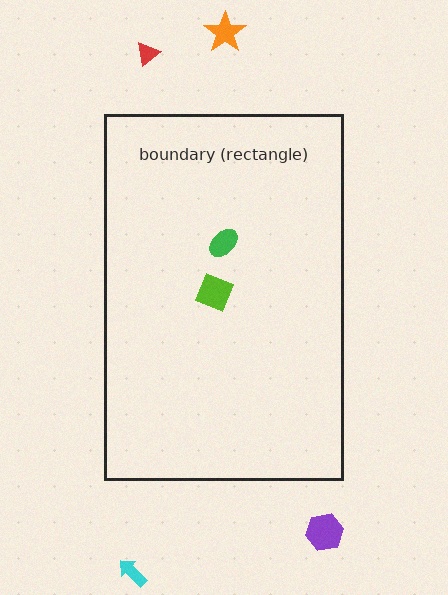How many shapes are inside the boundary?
2 inside, 4 outside.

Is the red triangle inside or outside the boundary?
Outside.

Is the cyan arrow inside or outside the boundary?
Outside.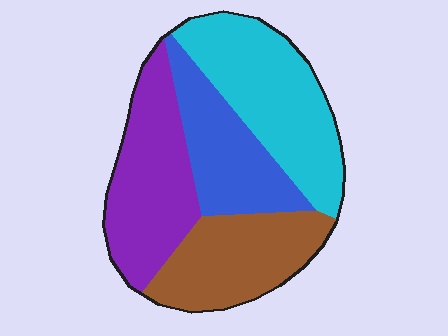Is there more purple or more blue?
Purple.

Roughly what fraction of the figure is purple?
Purple covers about 25% of the figure.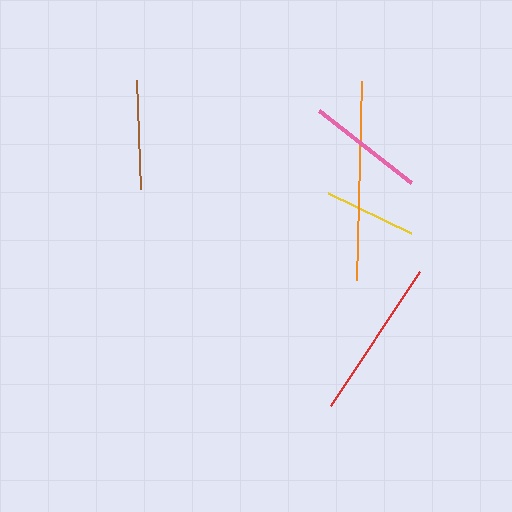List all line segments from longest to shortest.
From longest to shortest: orange, red, pink, brown, yellow.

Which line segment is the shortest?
The yellow line is the shortest at approximately 93 pixels.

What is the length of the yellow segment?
The yellow segment is approximately 93 pixels long.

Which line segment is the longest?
The orange line is the longest at approximately 199 pixels.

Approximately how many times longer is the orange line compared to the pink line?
The orange line is approximately 1.7 times the length of the pink line.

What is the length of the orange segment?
The orange segment is approximately 199 pixels long.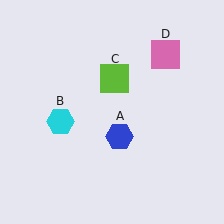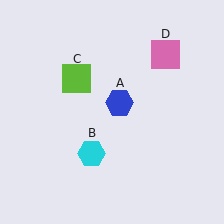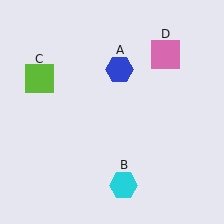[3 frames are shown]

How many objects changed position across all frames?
3 objects changed position: blue hexagon (object A), cyan hexagon (object B), lime square (object C).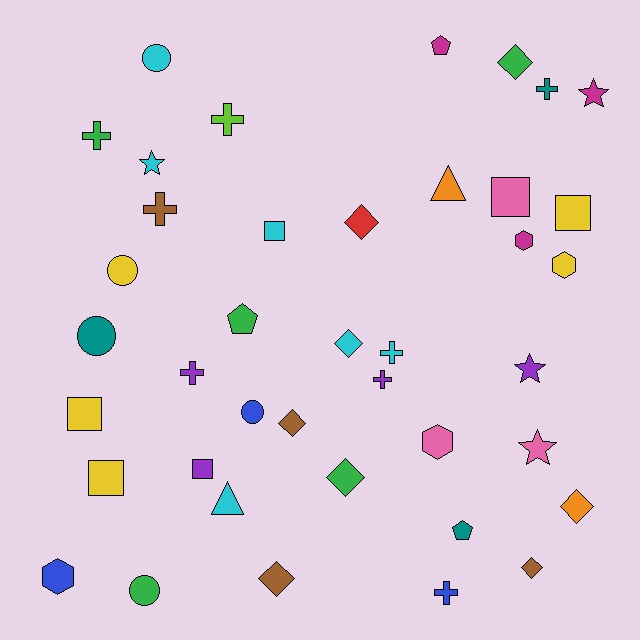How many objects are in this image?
There are 40 objects.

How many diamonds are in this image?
There are 8 diamonds.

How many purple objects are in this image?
There are 4 purple objects.